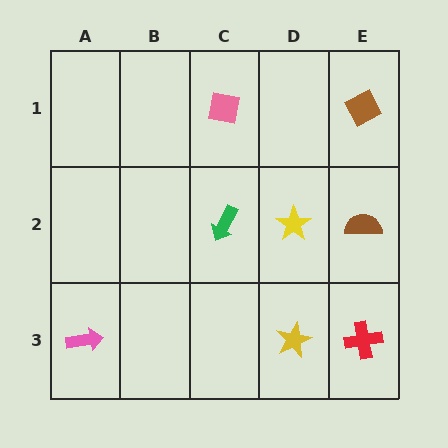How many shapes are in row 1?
2 shapes.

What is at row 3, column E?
A red cross.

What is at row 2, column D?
A yellow star.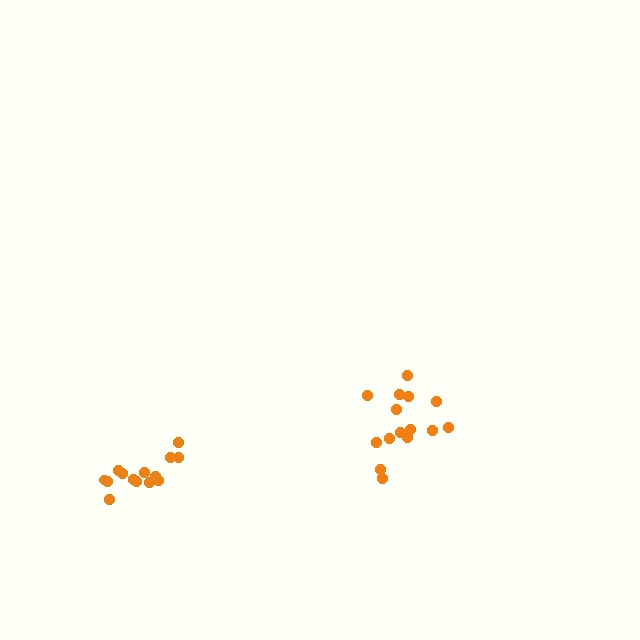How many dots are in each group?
Group 1: 14 dots, Group 2: 15 dots (29 total).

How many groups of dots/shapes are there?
There are 2 groups.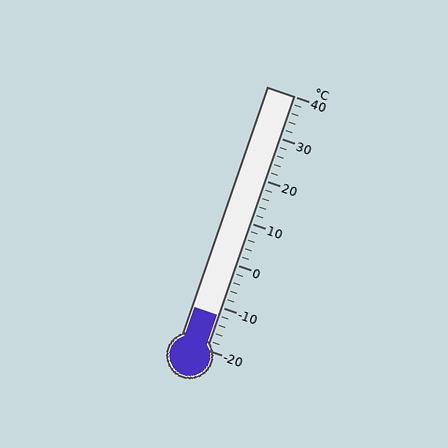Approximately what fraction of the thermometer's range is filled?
The thermometer is filled to approximately 15% of its range.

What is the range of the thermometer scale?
The thermometer scale ranges from -20°C to 40°C.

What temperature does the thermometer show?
The thermometer shows approximately -12°C.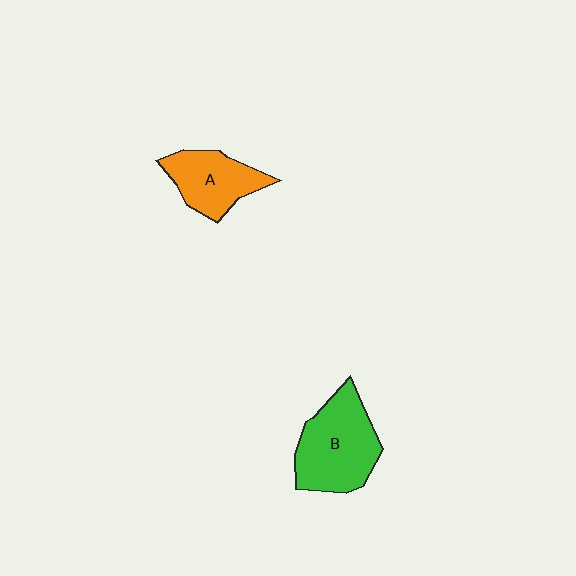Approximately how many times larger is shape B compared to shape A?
Approximately 1.4 times.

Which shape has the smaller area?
Shape A (orange).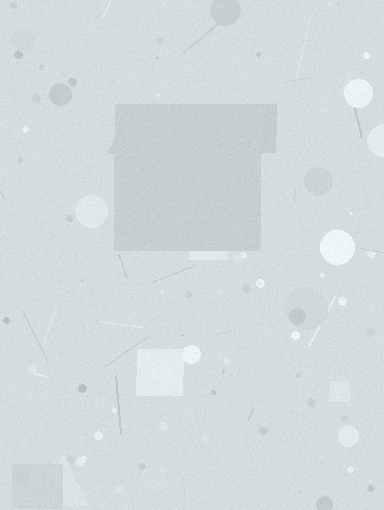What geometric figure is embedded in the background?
A square is embedded in the background.